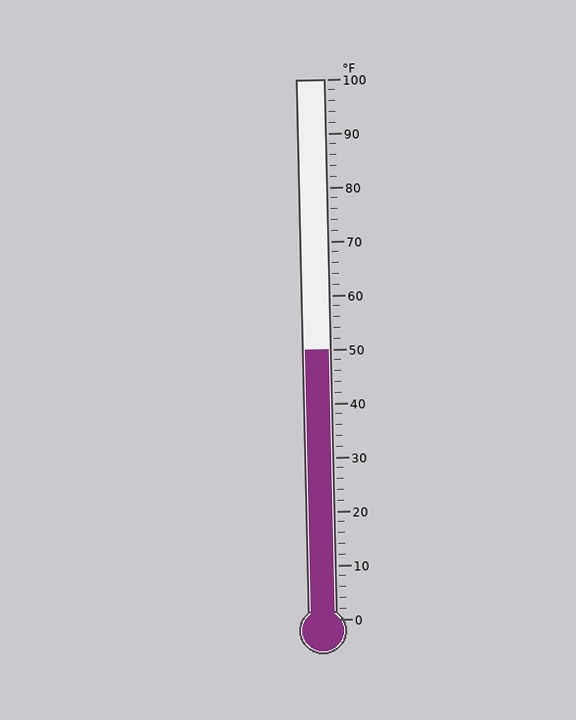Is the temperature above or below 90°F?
The temperature is below 90°F.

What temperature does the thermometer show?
The thermometer shows approximately 50°F.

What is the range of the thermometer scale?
The thermometer scale ranges from 0°F to 100°F.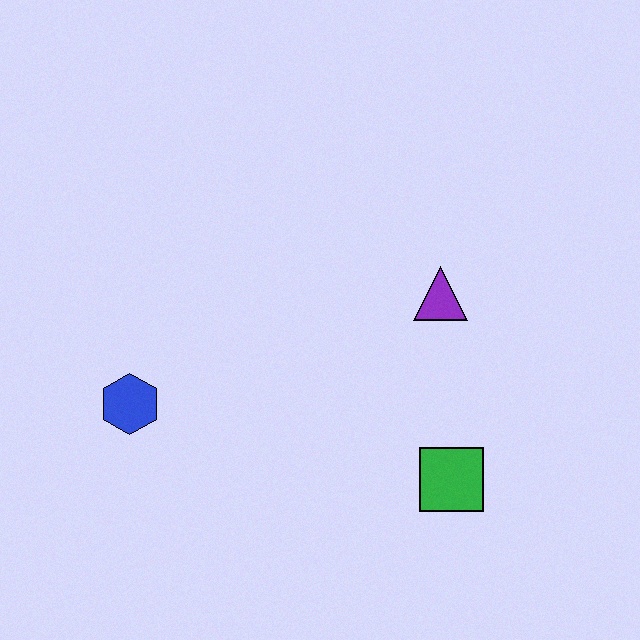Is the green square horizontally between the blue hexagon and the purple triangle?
No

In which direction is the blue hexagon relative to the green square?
The blue hexagon is to the left of the green square.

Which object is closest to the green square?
The purple triangle is closest to the green square.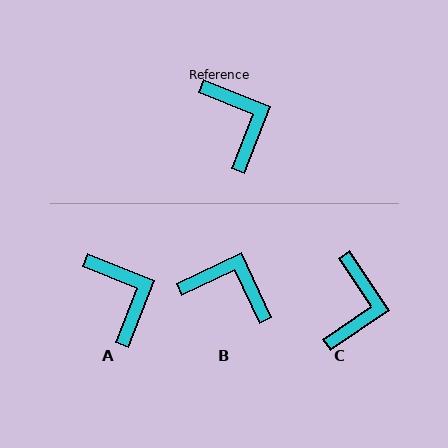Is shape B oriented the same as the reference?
No, it is off by about 47 degrees.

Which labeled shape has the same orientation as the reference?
A.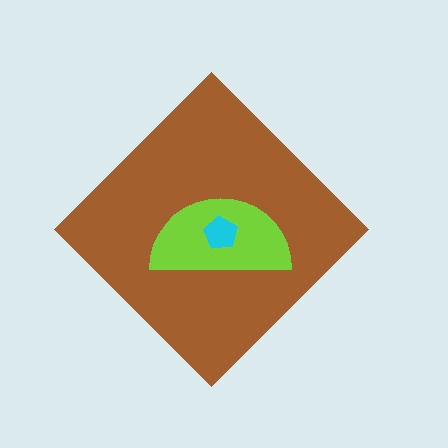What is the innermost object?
The cyan pentagon.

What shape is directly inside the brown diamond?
The lime semicircle.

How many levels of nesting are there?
3.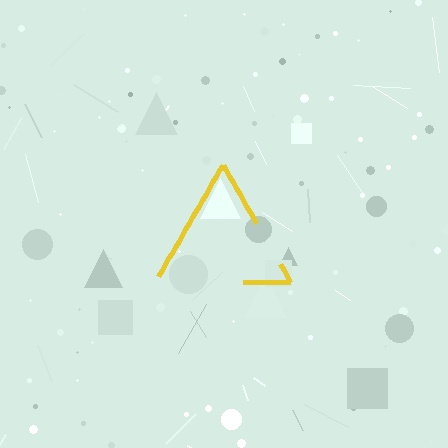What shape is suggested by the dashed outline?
The dashed outline suggests a triangle.